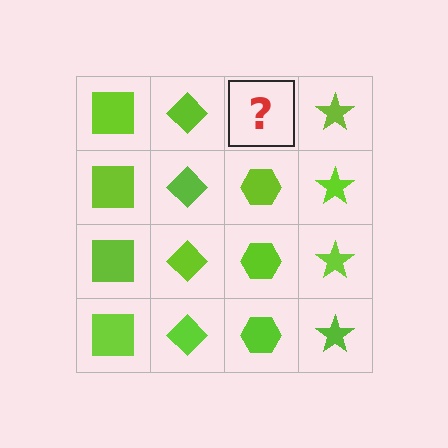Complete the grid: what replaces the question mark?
The question mark should be replaced with a lime hexagon.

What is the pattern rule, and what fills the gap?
The rule is that each column has a consistent shape. The gap should be filled with a lime hexagon.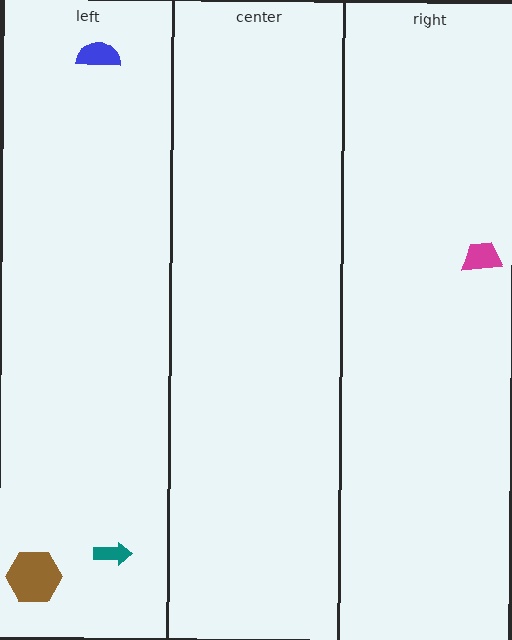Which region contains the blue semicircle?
The left region.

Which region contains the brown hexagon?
The left region.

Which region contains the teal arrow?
The left region.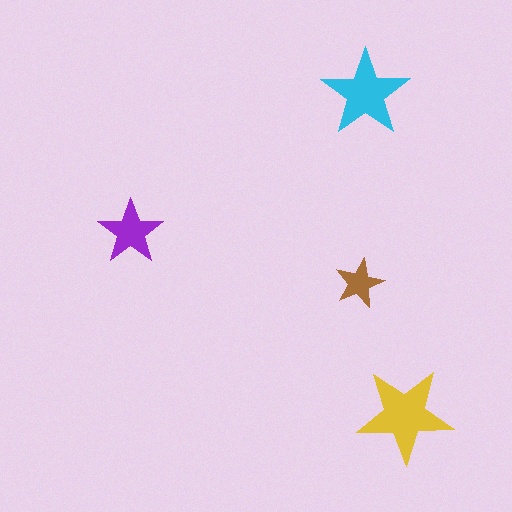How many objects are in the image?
There are 4 objects in the image.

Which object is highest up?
The cyan star is topmost.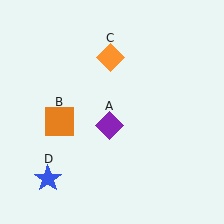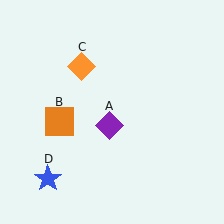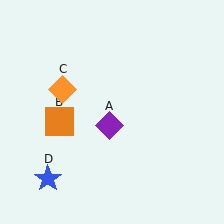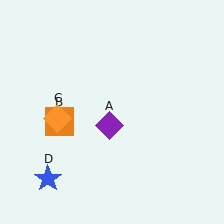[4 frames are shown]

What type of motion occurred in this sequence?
The orange diamond (object C) rotated counterclockwise around the center of the scene.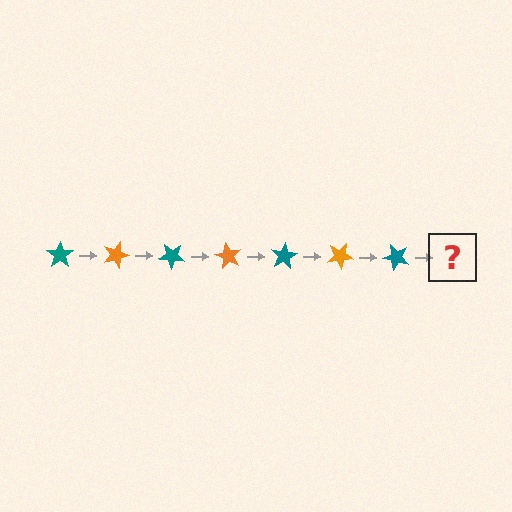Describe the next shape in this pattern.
It should be an orange star, rotated 140 degrees from the start.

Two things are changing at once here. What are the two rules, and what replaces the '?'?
The two rules are that it rotates 20 degrees each step and the color cycles through teal and orange. The '?' should be an orange star, rotated 140 degrees from the start.